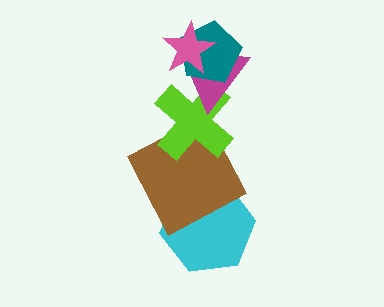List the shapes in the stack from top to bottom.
From top to bottom: the pink star, the teal pentagon, the magenta triangle, the lime cross, the brown square, the cyan hexagon.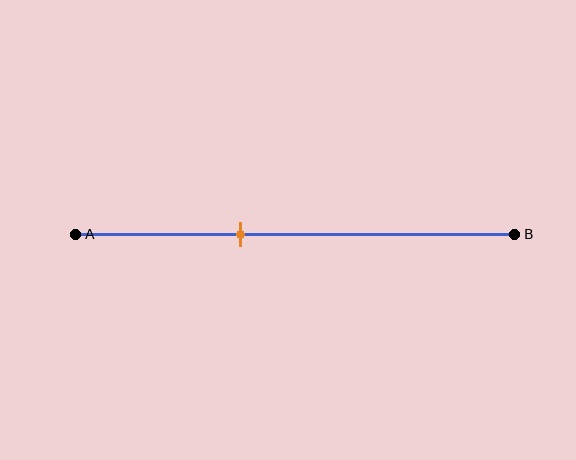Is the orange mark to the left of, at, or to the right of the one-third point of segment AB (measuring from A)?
The orange mark is to the right of the one-third point of segment AB.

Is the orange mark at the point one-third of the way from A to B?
No, the mark is at about 40% from A, not at the 33% one-third point.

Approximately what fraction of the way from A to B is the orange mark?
The orange mark is approximately 40% of the way from A to B.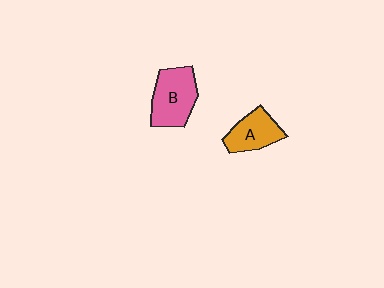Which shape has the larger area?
Shape B (pink).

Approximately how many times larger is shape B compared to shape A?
Approximately 1.3 times.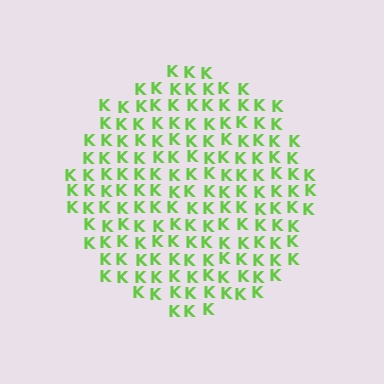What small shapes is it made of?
It is made of small letter K's.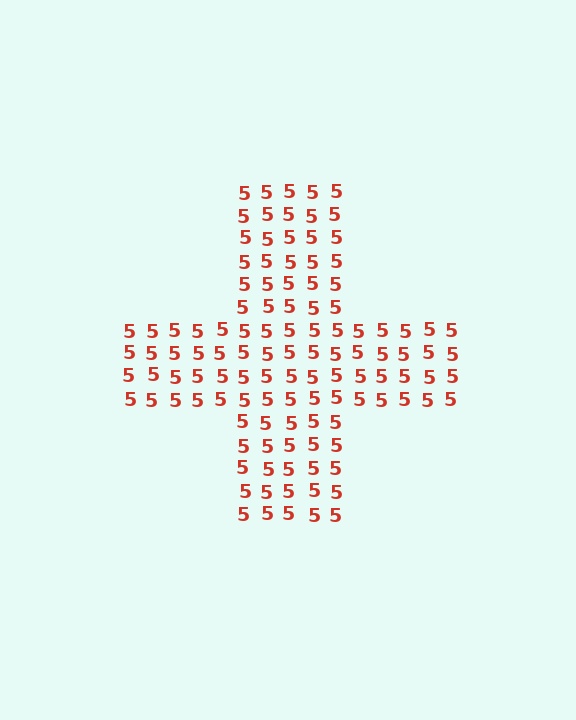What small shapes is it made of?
It is made of small digit 5's.